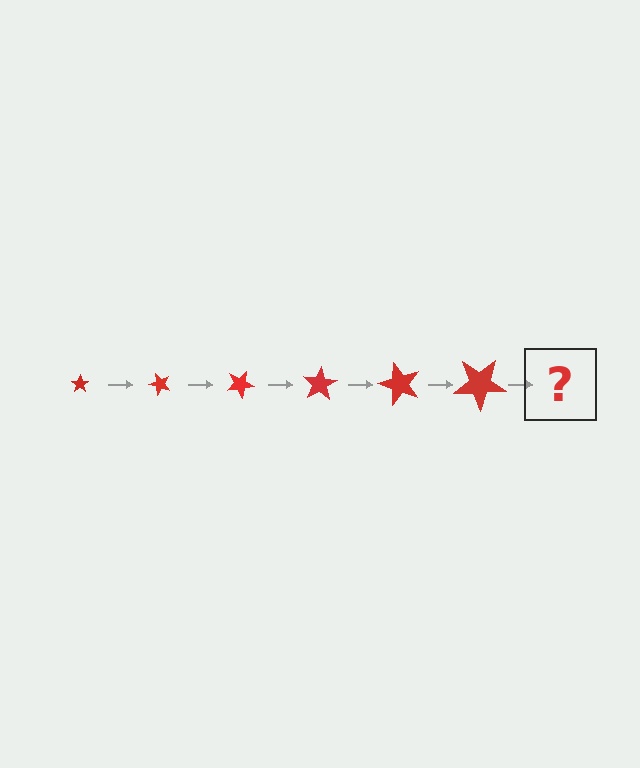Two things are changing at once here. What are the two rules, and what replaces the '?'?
The two rules are that the star grows larger each step and it rotates 50 degrees each step. The '?' should be a star, larger than the previous one and rotated 300 degrees from the start.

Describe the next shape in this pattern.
It should be a star, larger than the previous one and rotated 300 degrees from the start.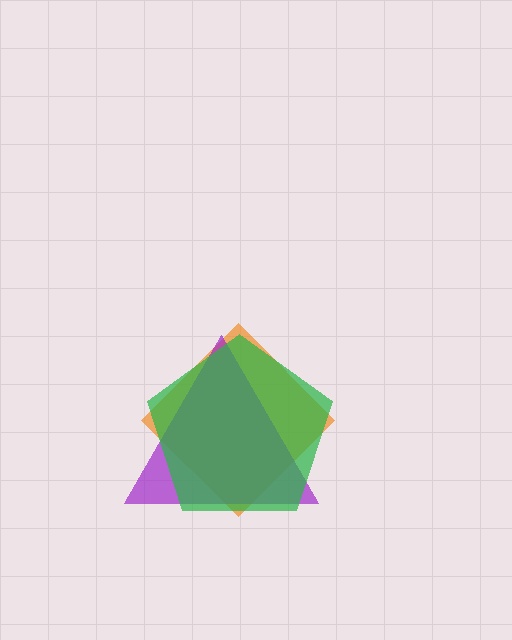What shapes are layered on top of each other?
The layered shapes are: an orange diamond, a purple triangle, a green pentagon.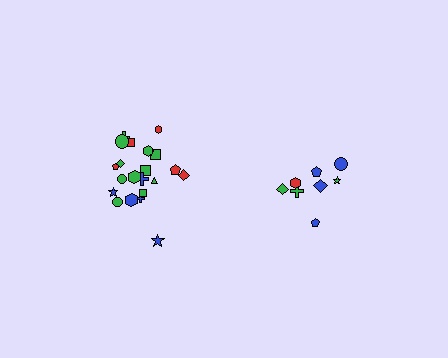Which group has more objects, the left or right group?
The left group.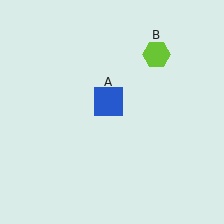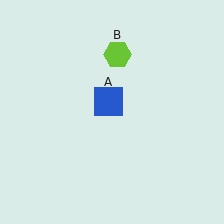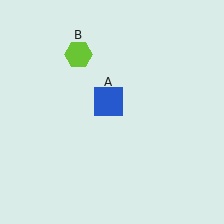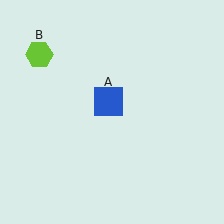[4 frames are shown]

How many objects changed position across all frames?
1 object changed position: lime hexagon (object B).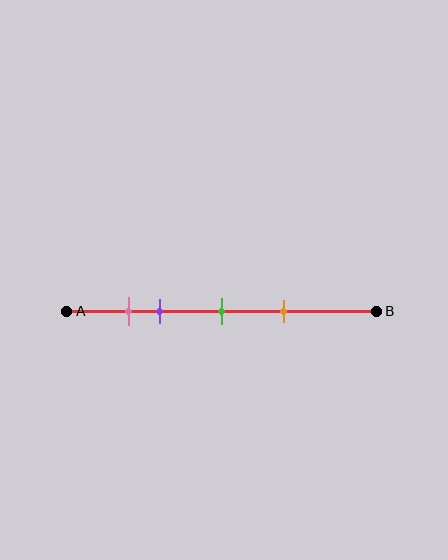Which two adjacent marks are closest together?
The pink and purple marks are the closest adjacent pair.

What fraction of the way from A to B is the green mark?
The green mark is approximately 50% (0.5) of the way from A to B.